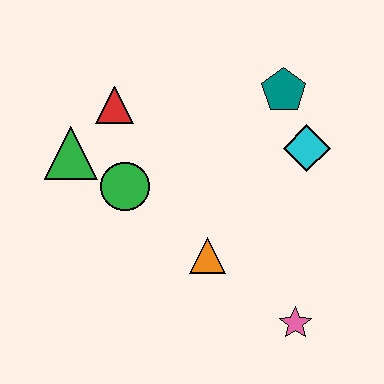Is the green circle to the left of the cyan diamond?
Yes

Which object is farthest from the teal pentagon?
The pink star is farthest from the teal pentagon.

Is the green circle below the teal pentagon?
Yes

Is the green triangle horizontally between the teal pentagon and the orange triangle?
No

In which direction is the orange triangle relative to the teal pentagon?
The orange triangle is below the teal pentagon.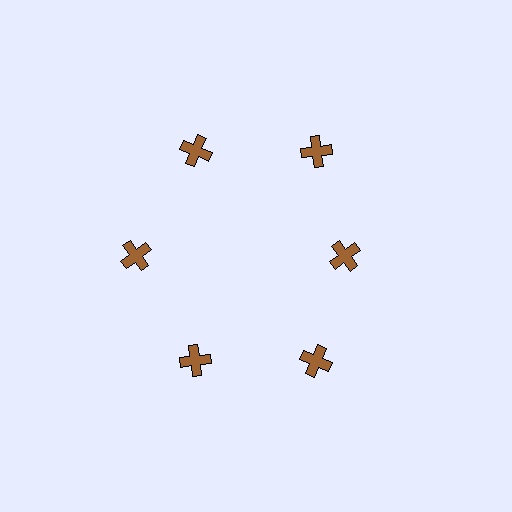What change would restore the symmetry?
The symmetry would be restored by moving it outward, back onto the ring so that all 6 crosses sit at equal angles and equal distance from the center.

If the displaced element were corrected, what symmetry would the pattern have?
It would have 6-fold rotational symmetry — the pattern would map onto itself every 60 degrees.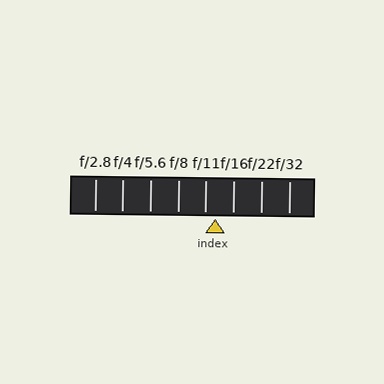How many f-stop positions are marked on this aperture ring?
There are 8 f-stop positions marked.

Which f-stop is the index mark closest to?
The index mark is closest to f/11.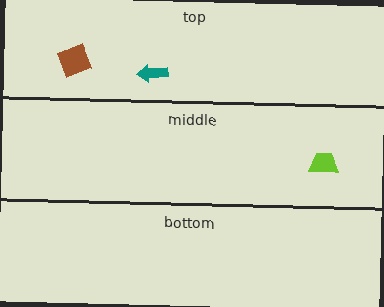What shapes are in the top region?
The teal arrow, the brown square.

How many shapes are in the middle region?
1.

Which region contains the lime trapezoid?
The middle region.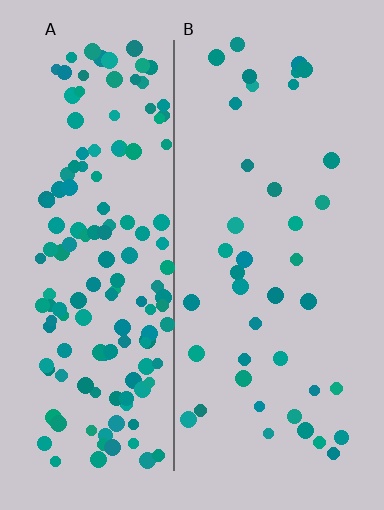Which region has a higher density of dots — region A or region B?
A (the left).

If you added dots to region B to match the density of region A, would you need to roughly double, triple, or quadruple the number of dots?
Approximately quadruple.